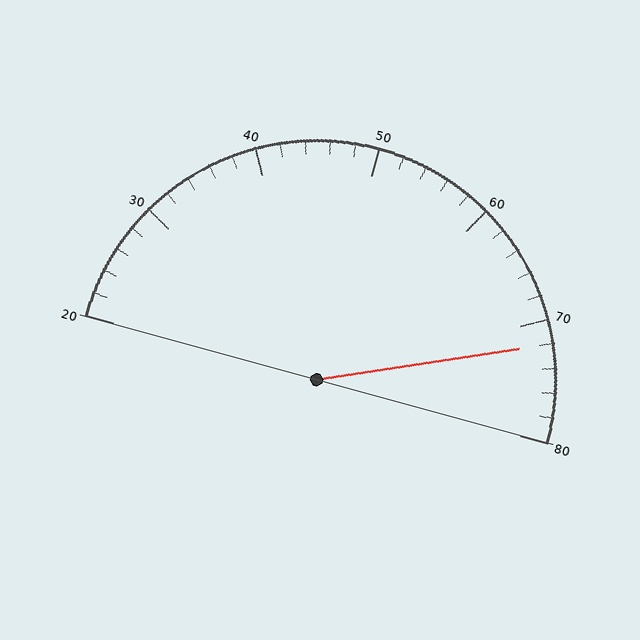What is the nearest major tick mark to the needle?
The nearest major tick mark is 70.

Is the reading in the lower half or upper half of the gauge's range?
The reading is in the upper half of the range (20 to 80).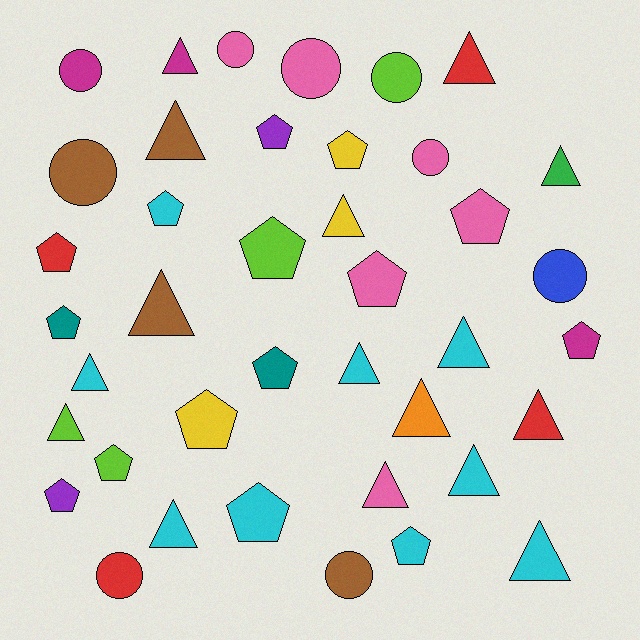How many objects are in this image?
There are 40 objects.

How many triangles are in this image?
There are 16 triangles.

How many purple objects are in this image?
There are 2 purple objects.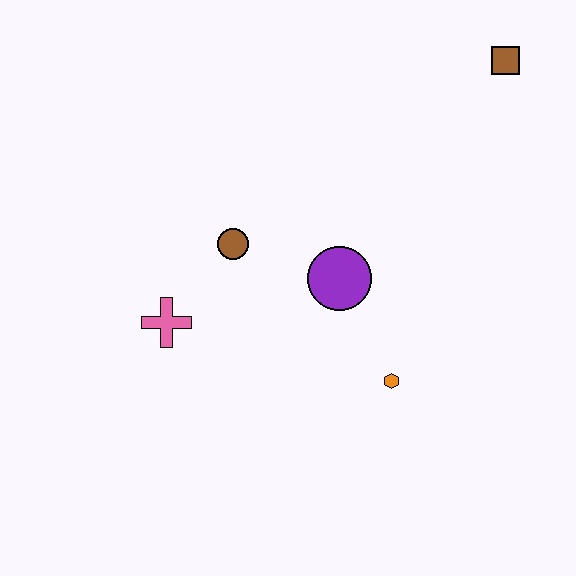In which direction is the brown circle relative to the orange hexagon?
The brown circle is to the left of the orange hexagon.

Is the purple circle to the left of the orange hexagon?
Yes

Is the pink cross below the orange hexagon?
No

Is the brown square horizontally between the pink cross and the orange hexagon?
No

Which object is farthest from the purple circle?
The brown square is farthest from the purple circle.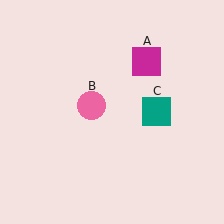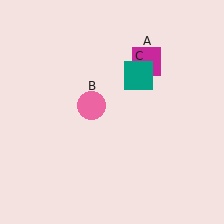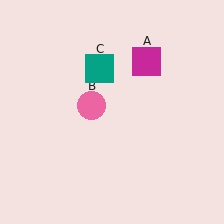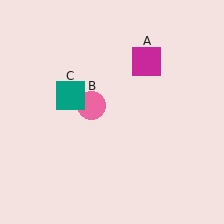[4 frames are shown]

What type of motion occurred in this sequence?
The teal square (object C) rotated counterclockwise around the center of the scene.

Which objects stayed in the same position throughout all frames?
Magenta square (object A) and pink circle (object B) remained stationary.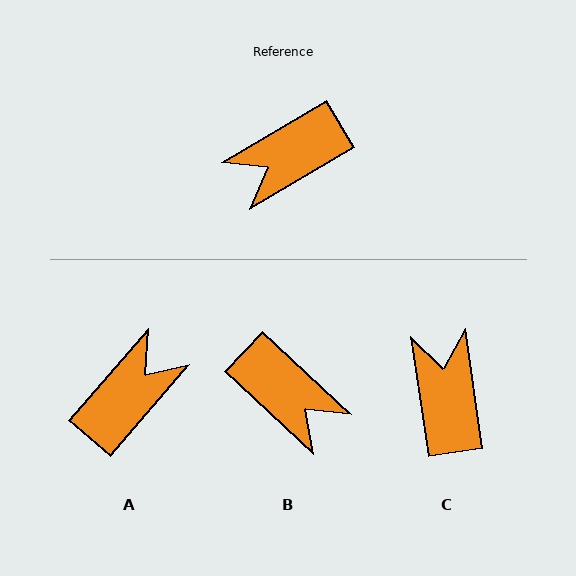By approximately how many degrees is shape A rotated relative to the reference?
Approximately 162 degrees clockwise.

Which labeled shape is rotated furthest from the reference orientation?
A, about 162 degrees away.